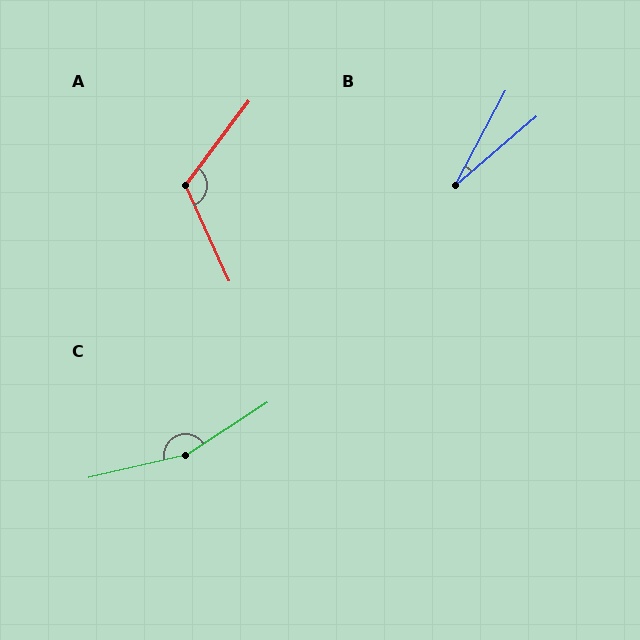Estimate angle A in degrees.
Approximately 118 degrees.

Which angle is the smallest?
B, at approximately 21 degrees.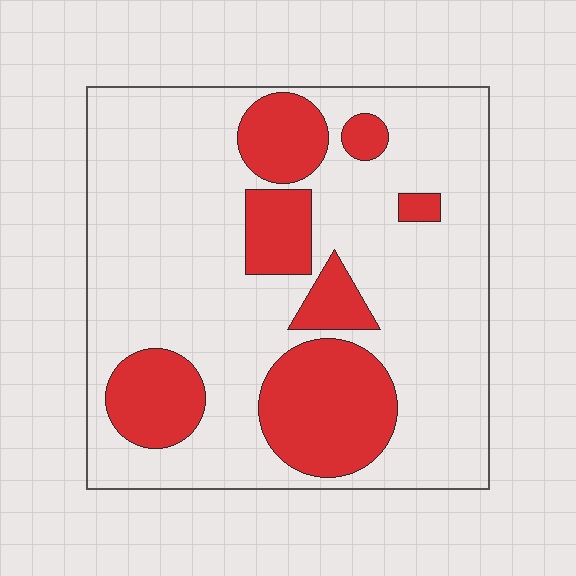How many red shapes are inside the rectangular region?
7.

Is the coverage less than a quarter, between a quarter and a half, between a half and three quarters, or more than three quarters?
Between a quarter and a half.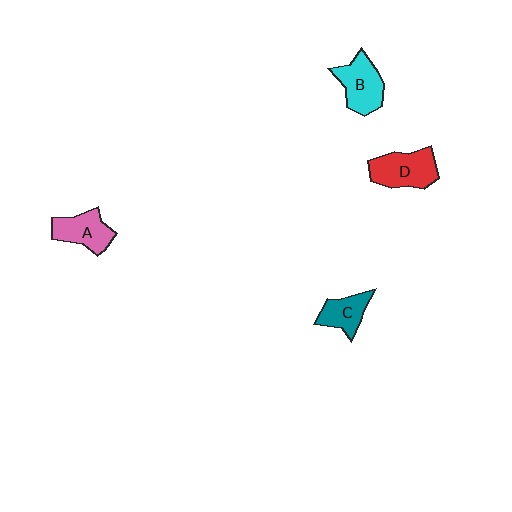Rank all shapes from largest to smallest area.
From largest to smallest: D (red), B (cyan), A (pink), C (teal).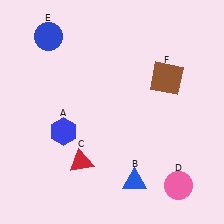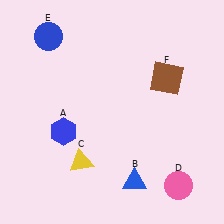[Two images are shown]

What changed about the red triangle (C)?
In Image 1, C is red. In Image 2, it changed to yellow.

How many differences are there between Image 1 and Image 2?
There is 1 difference between the two images.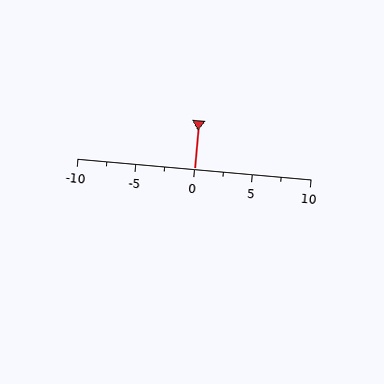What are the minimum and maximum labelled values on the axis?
The axis runs from -10 to 10.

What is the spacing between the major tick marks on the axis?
The major ticks are spaced 5 apart.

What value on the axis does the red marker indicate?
The marker indicates approximately 0.